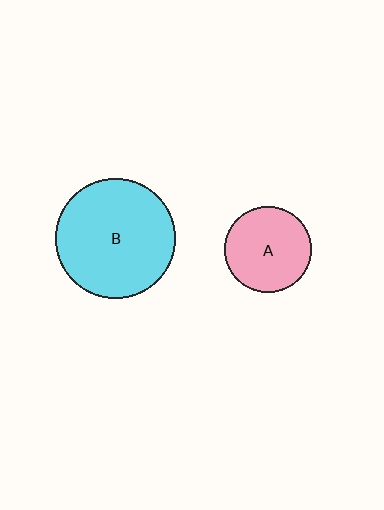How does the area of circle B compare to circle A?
Approximately 1.9 times.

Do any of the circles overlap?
No, none of the circles overlap.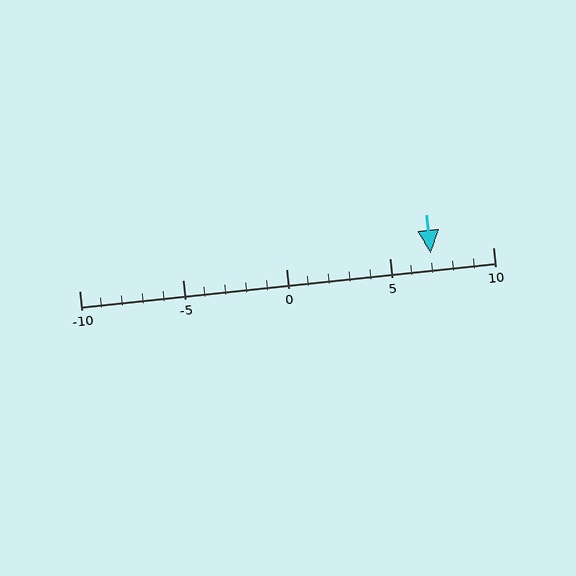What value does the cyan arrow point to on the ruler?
The cyan arrow points to approximately 7.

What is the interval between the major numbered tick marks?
The major tick marks are spaced 5 units apart.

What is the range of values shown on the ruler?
The ruler shows values from -10 to 10.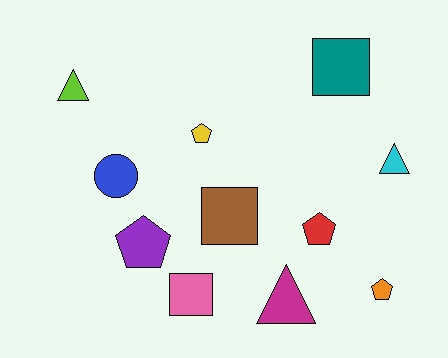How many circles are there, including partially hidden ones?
There is 1 circle.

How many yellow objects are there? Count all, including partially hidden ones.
There is 1 yellow object.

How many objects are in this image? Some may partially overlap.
There are 11 objects.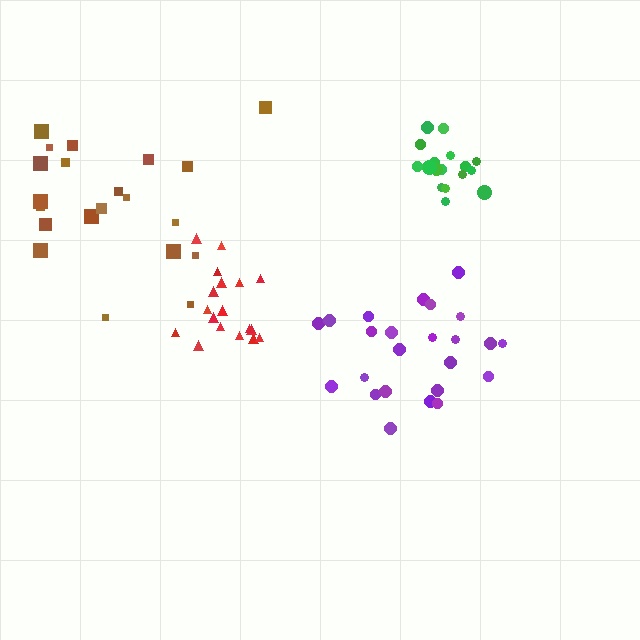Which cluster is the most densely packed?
Green.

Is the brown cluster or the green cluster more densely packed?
Green.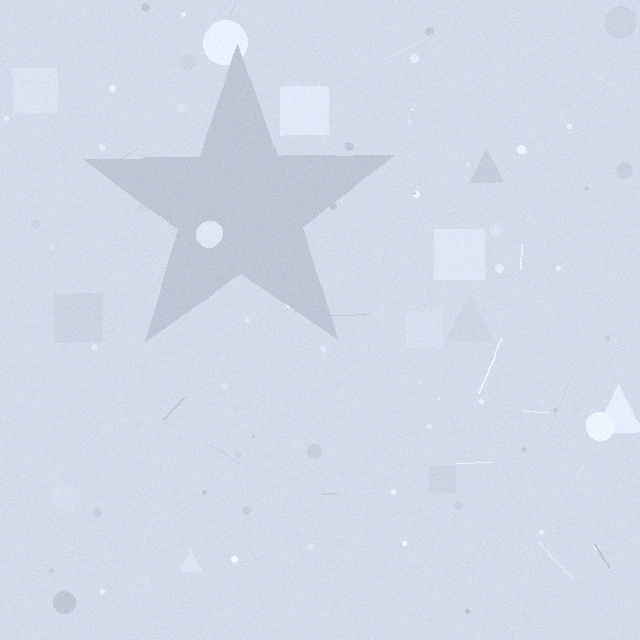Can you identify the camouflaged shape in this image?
The camouflaged shape is a star.